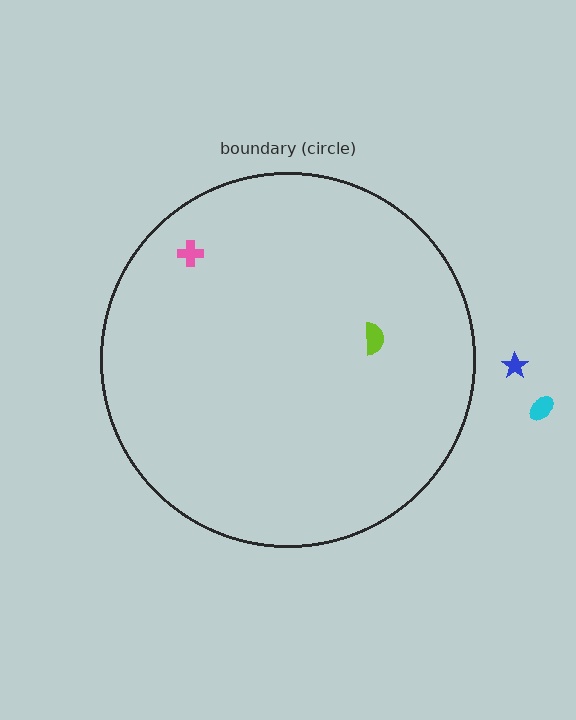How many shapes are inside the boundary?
2 inside, 2 outside.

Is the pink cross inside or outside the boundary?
Inside.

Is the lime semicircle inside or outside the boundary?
Inside.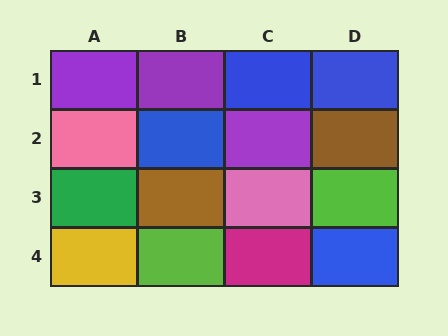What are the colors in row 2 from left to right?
Pink, blue, purple, brown.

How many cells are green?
1 cell is green.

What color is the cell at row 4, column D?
Blue.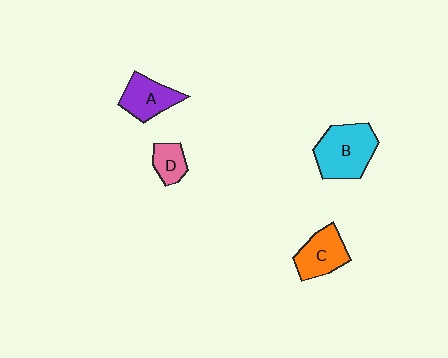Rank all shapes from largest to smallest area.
From largest to smallest: B (cyan), C (orange), A (purple), D (pink).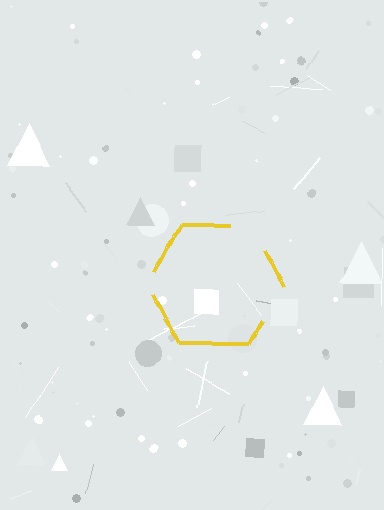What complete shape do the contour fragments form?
The contour fragments form a hexagon.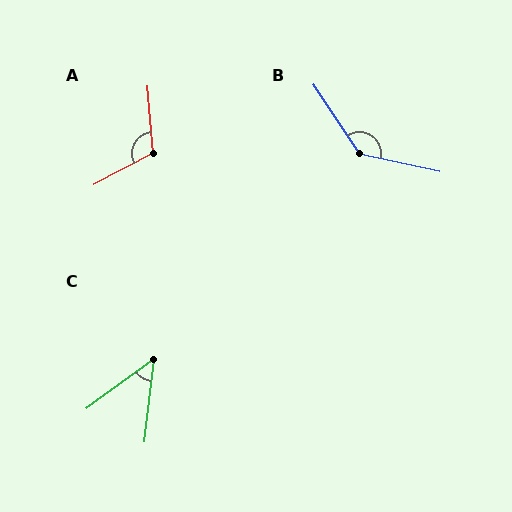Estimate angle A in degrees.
Approximately 114 degrees.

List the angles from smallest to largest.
C (47°), A (114°), B (136°).